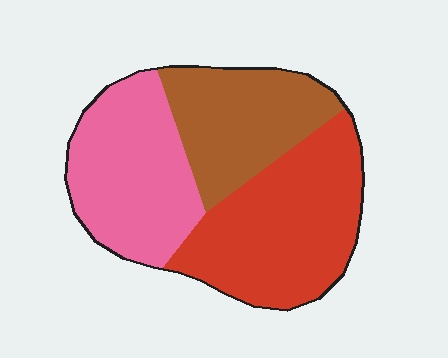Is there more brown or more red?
Red.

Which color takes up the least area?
Brown, at roughly 25%.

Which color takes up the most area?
Red, at roughly 40%.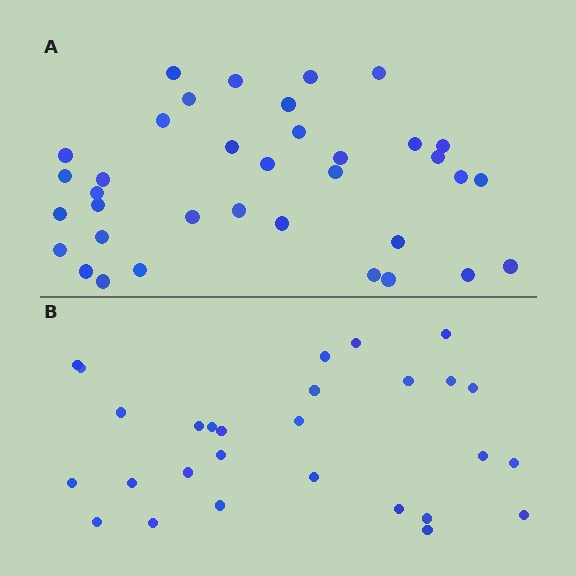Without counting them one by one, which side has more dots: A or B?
Region A (the top region) has more dots.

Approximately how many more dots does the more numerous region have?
Region A has roughly 8 or so more dots than region B.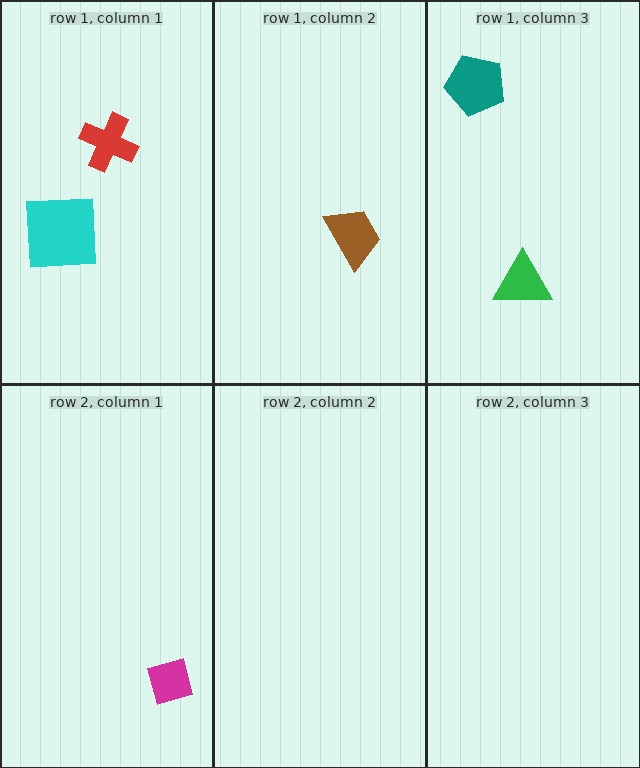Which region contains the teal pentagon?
The row 1, column 3 region.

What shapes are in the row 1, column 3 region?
The teal pentagon, the green triangle.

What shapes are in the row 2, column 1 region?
The magenta diamond.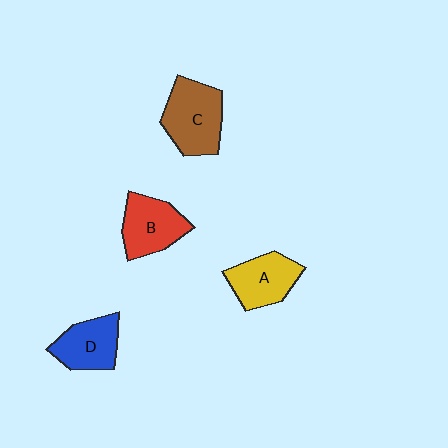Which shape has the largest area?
Shape C (brown).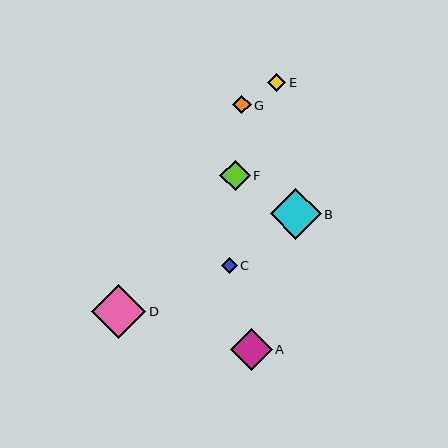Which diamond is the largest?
Diamond D is the largest with a size of approximately 54 pixels.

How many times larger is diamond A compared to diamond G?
Diamond A is approximately 2.2 times the size of diamond G.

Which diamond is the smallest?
Diamond C is the smallest with a size of approximately 16 pixels.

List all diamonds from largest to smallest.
From largest to smallest: D, B, A, F, G, E, C.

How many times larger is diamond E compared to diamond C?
Diamond E is approximately 1.1 times the size of diamond C.